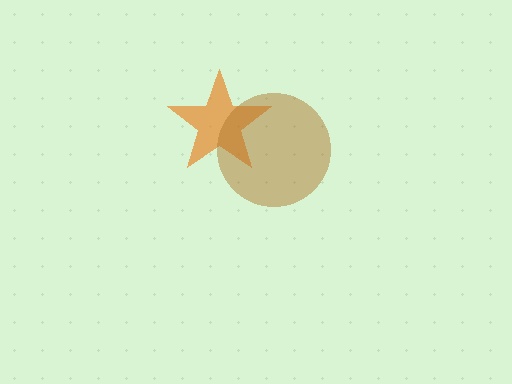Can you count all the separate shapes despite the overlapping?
Yes, there are 2 separate shapes.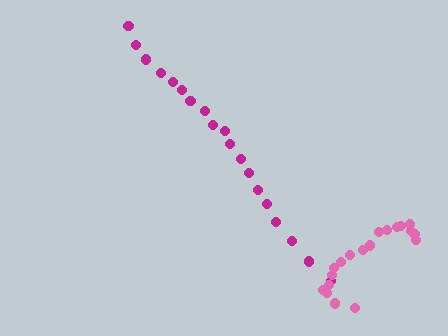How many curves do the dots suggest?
There are 2 distinct paths.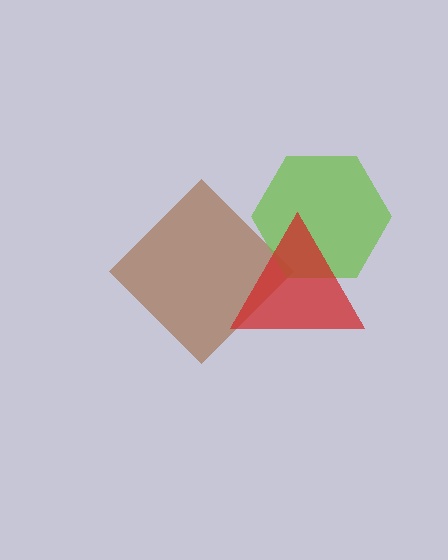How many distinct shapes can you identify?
There are 3 distinct shapes: a brown diamond, a lime hexagon, a red triangle.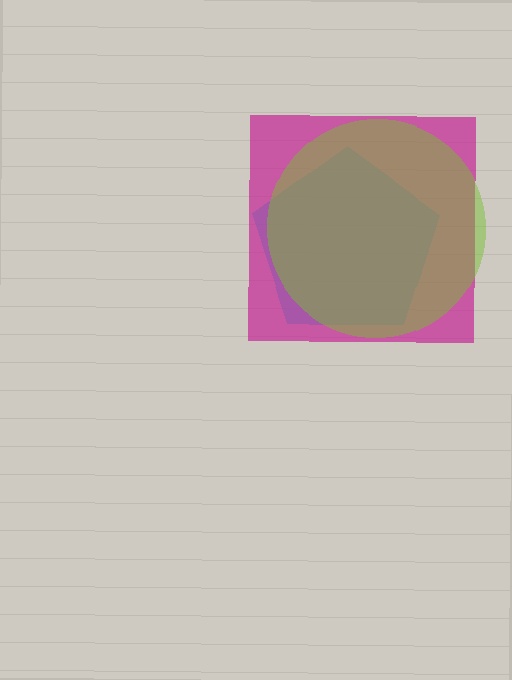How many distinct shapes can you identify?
There are 3 distinct shapes: a cyan pentagon, a magenta square, a lime circle.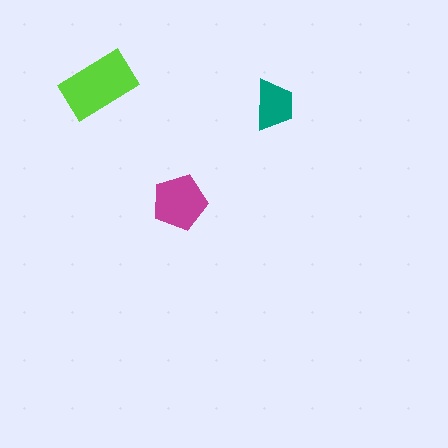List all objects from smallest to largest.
The teal trapezoid, the magenta pentagon, the lime rectangle.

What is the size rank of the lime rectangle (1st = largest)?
1st.